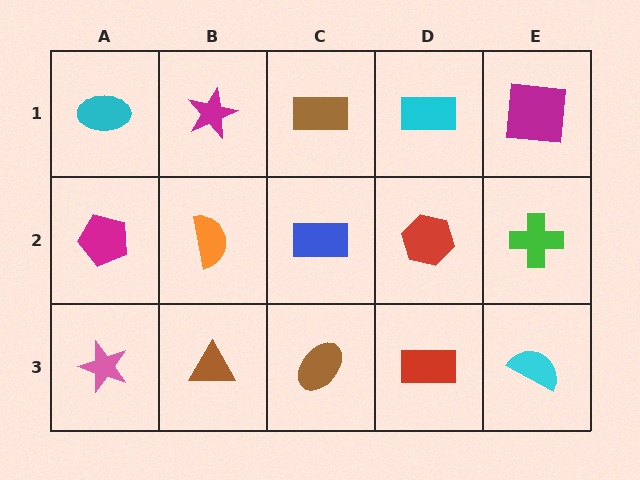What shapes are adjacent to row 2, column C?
A brown rectangle (row 1, column C), a brown ellipse (row 3, column C), an orange semicircle (row 2, column B), a red hexagon (row 2, column D).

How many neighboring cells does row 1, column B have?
3.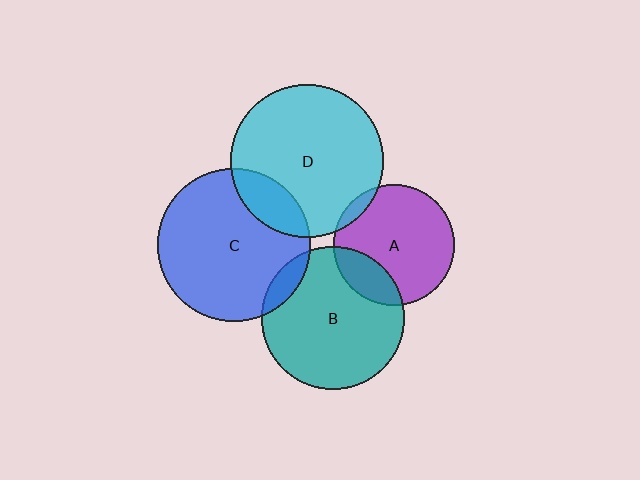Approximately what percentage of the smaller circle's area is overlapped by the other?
Approximately 20%.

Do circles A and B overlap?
Yes.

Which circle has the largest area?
Circle C (blue).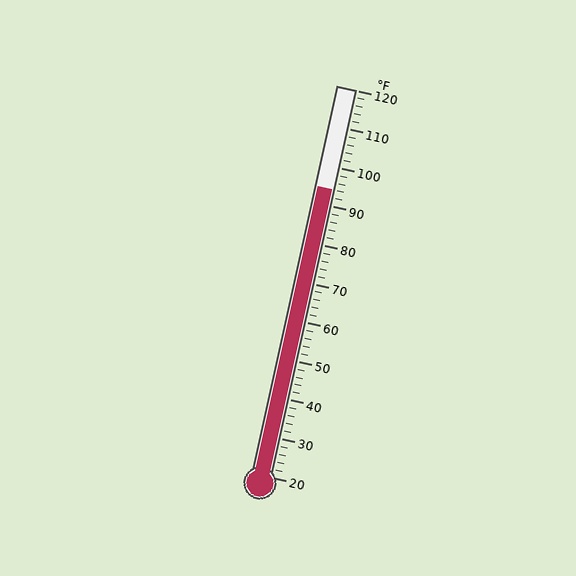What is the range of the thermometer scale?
The thermometer scale ranges from 20°F to 120°F.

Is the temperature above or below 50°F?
The temperature is above 50°F.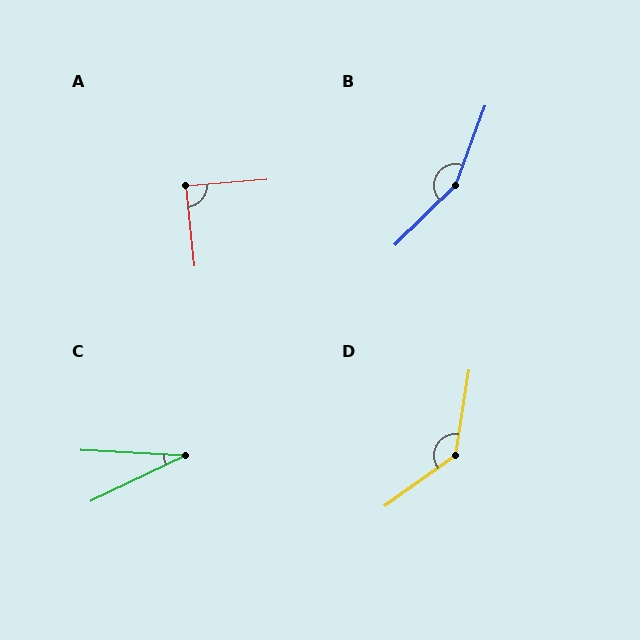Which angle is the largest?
B, at approximately 155 degrees.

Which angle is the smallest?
C, at approximately 28 degrees.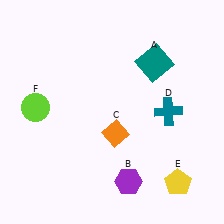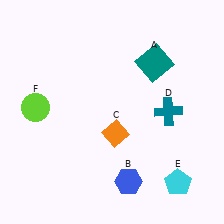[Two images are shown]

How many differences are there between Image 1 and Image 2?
There are 2 differences between the two images.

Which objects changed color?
B changed from purple to blue. E changed from yellow to cyan.